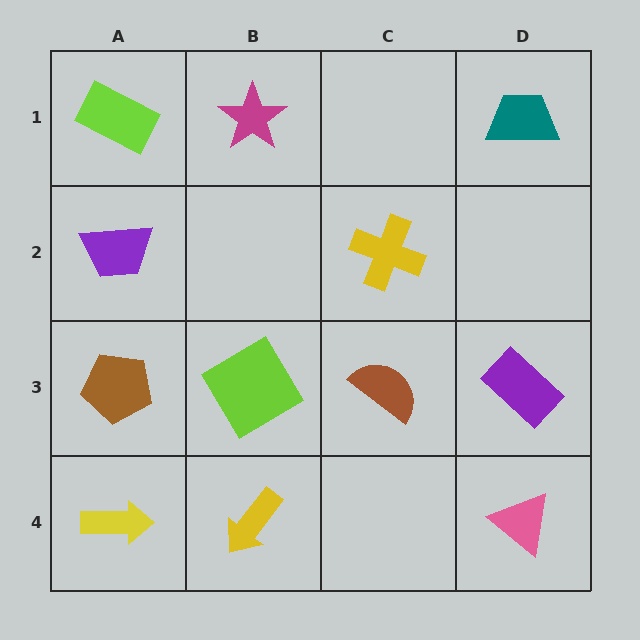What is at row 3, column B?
A lime diamond.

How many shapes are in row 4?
3 shapes.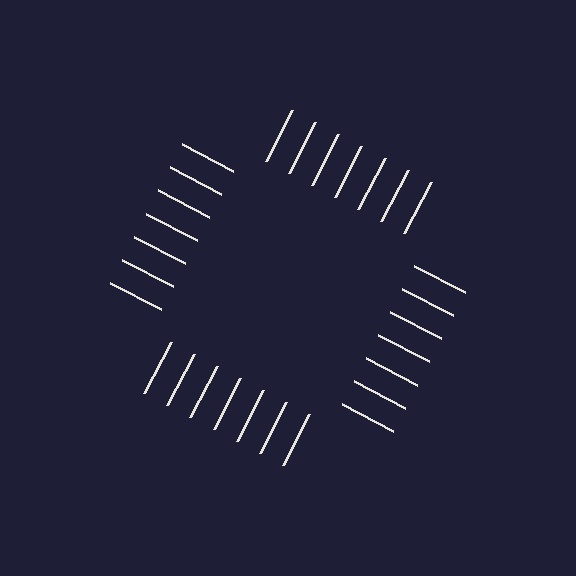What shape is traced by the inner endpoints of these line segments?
An illusory square — the line segments terminate on its edges but no continuous stroke is drawn.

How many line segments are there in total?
28 — 7 along each of the 4 edges.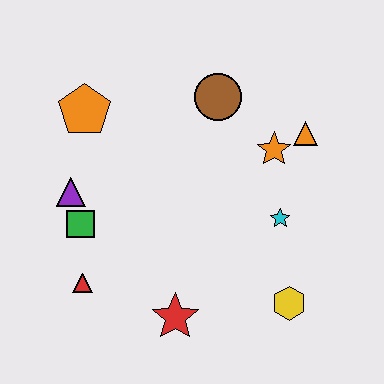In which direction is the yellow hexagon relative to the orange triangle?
The yellow hexagon is below the orange triangle.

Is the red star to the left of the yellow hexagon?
Yes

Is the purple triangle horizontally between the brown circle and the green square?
No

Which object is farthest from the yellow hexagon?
The orange pentagon is farthest from the yellow hexagon.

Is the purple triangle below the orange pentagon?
Yes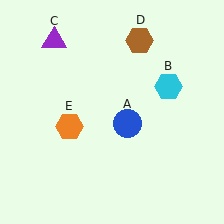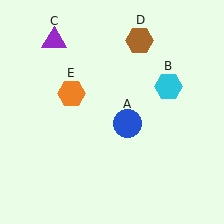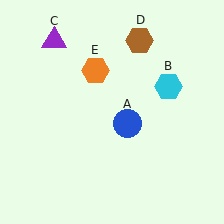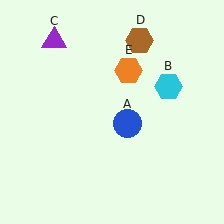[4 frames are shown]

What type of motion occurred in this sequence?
The orange hexagon (object E) rotated clockwise around the center of the scene.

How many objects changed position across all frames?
1 object changed position: orange hexagon (object E).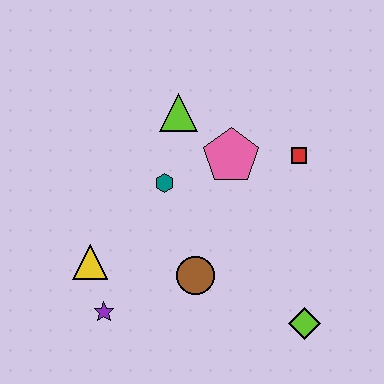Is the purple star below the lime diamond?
No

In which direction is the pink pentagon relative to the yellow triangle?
The pink pentagon is to the right of the yellow triangle.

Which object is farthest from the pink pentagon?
The purple star is farthest from the pink pentagon.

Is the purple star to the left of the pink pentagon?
Yes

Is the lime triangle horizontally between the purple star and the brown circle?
Yes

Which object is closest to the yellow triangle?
The purple star is closest to the yellow triangle.